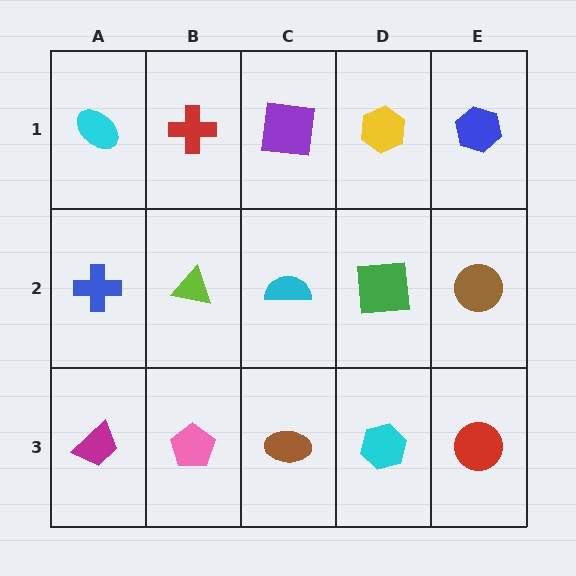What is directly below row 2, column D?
A cyan hexagon.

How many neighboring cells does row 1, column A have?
2.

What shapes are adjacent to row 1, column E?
A brown circle (row 2, column E), a yellow hexagon (row 1, column D).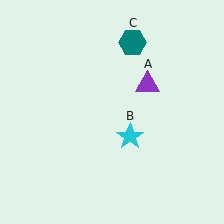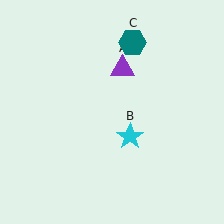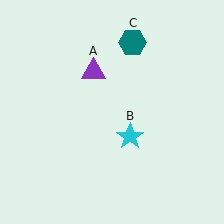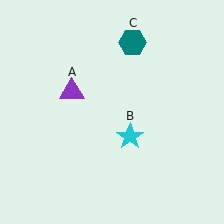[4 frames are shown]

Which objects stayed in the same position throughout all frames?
Cyan star (object B) and teal hexagon (object C) remained stationary.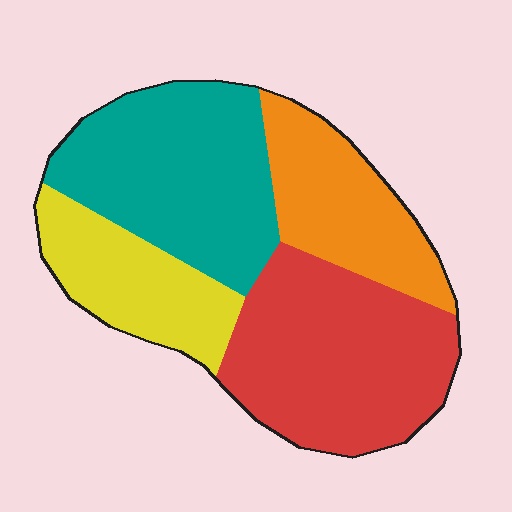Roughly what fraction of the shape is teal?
Teal covers roughly 30% of the shape.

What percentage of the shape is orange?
Orange takes up about one fifth (1/5) of the shape.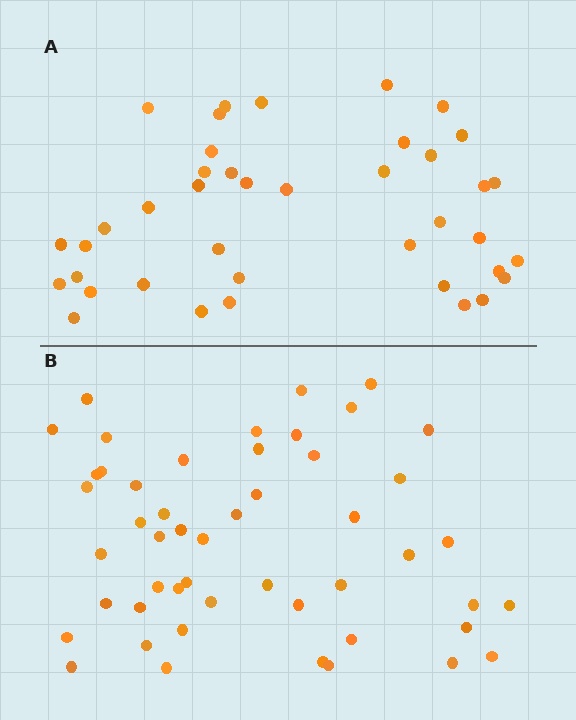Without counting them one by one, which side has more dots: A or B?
Region B (the bottom region) has more dots.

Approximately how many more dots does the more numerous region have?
Region B has roughly 10 or so more dots than region A.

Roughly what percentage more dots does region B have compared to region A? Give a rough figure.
About 25% more.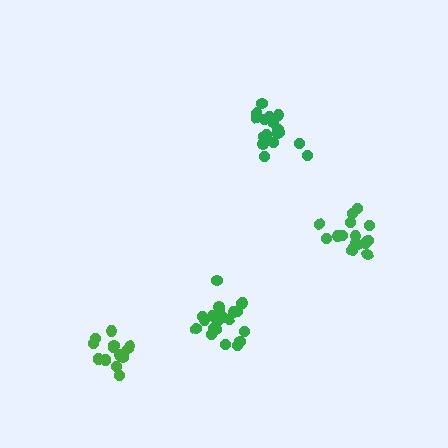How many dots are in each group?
Group 1: 21 dots, Group 2: 17 dots, Group 3: 18 dots, Group 4: 15 dots (71 total).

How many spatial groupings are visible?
There are 4 spatial groupings.